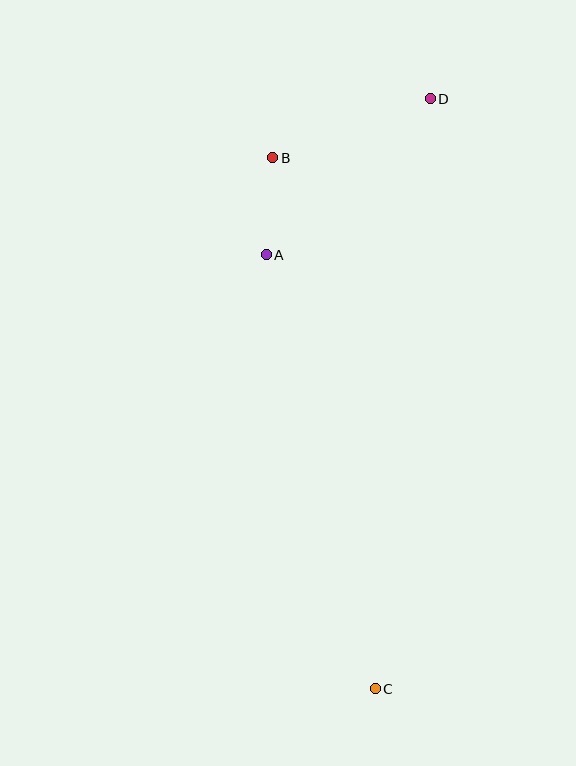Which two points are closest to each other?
Points A and B are closest to each other.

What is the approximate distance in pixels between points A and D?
The distance between A and D is approximately 226 pixels.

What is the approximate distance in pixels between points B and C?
The distance between B and C is approximately 541 pixels.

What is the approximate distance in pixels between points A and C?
The distance between A and C is approximately 448 pixels.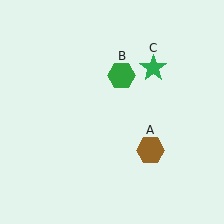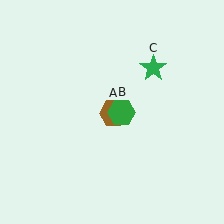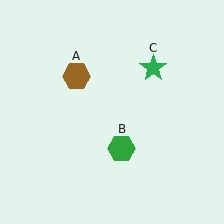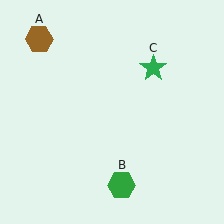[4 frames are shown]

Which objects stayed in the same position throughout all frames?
Green star (object C) remained stationary.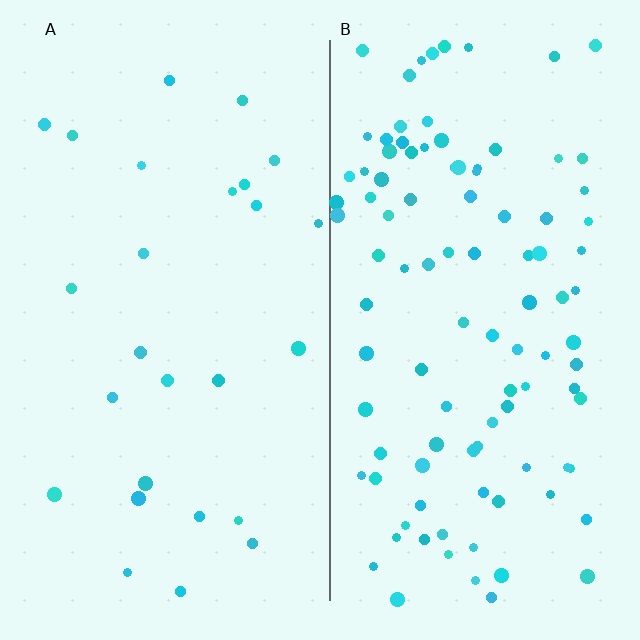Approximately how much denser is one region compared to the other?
Approximately 3.9× — region B over region A.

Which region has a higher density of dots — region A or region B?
B (the right).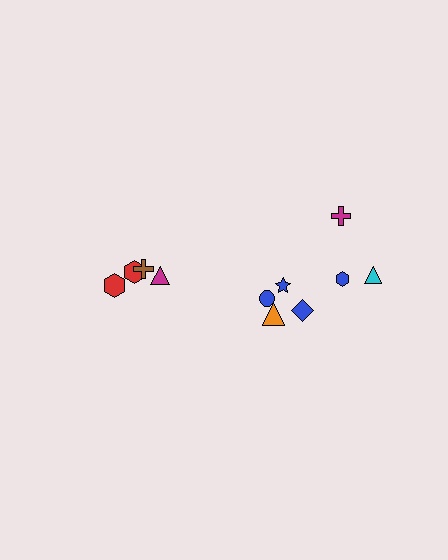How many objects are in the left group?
There are 4 objects.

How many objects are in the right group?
There are 7 objects.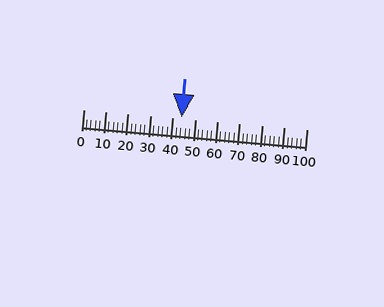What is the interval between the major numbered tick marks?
The major tick marks are spaced 10 units apart.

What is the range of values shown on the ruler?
The ruler shows values from 0 to 100.